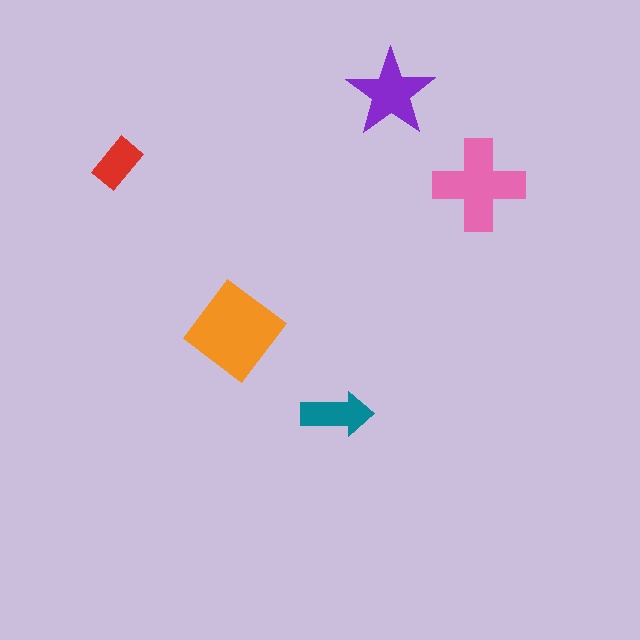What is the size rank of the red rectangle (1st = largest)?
5th.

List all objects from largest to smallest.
The orange diamond, the pink cross, the purple star, the teal arrow, the red rectangle.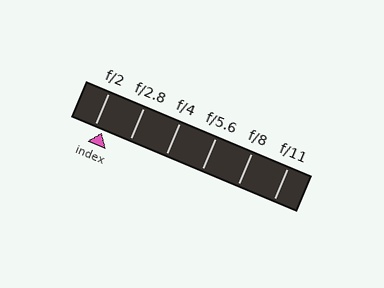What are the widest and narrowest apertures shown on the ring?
The widest aperture shown is f/2 and the narrowest is f/11.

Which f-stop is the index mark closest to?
The index mark is closest to f/2.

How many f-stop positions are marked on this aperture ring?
There are 6 f-stop positions marked.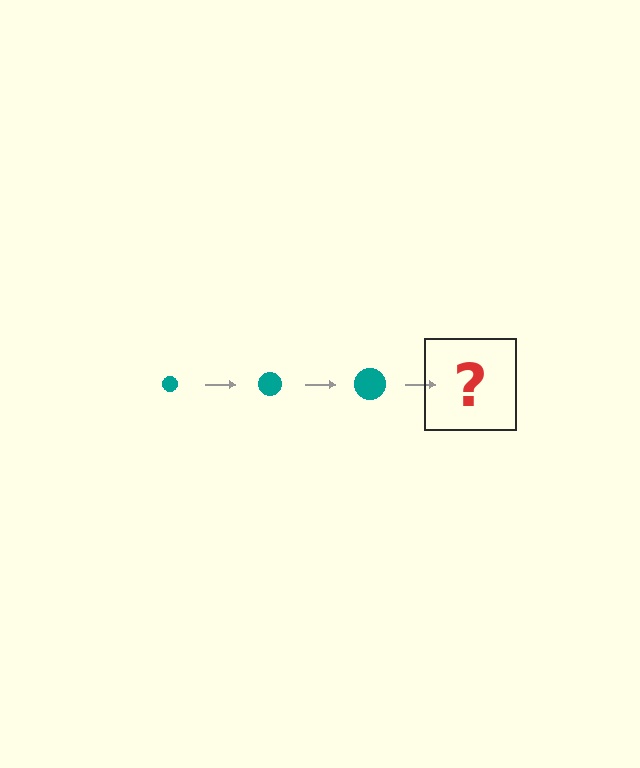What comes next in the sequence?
The next element should be a teal circle, larger than the previous one.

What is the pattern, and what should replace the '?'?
The pattern is that the circle gets progressively larger each step. The '?' should be a teal circle, larger than the previous one.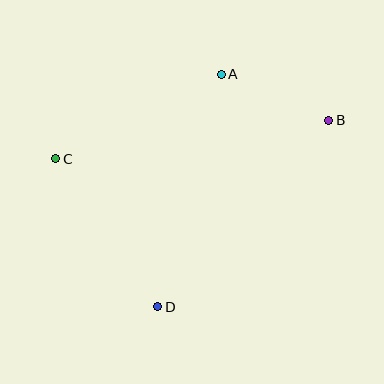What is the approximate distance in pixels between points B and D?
The distance between B and D is approximately 253 pixels.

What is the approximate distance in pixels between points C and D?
The distance between C and D is approximately 180 pixels.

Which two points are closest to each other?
Points A and B are closest to each other.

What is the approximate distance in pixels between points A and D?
The distance between A and D is approximately 241 pixels.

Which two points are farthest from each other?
Points B and C are farthest from each other.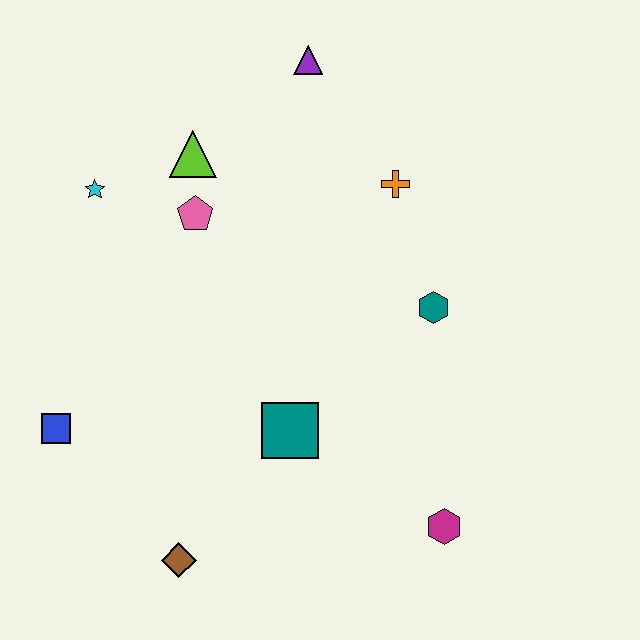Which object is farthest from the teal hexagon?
The blue square is farthest from the teal hexagon.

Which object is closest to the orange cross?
The teal hexagon is closest to the orange cross.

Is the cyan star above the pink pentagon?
Yes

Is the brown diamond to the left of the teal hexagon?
Yes